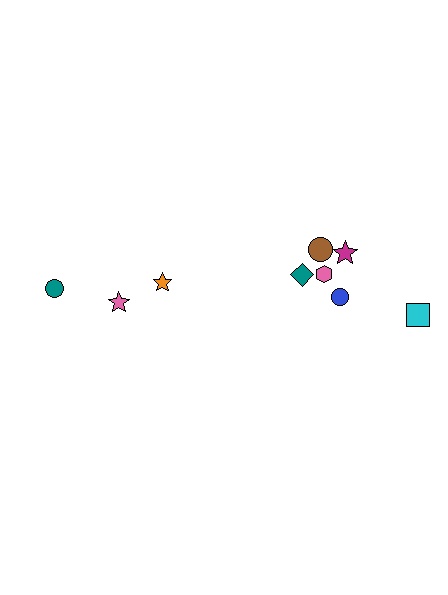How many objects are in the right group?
There are 6 objects.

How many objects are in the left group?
There are 3 objects.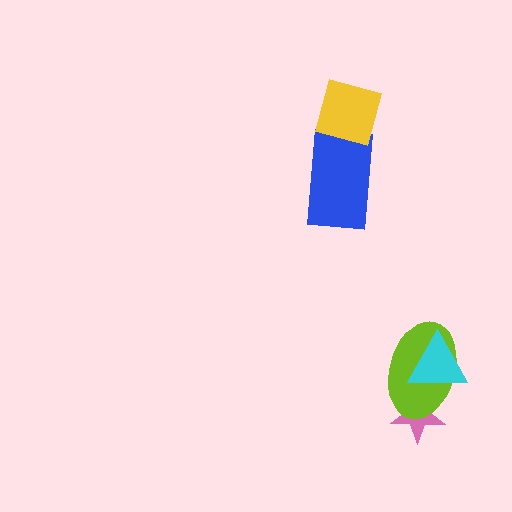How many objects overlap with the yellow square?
0 objects overlap with the yellow square.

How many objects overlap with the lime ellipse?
2 objects overlap with the lime ellipse.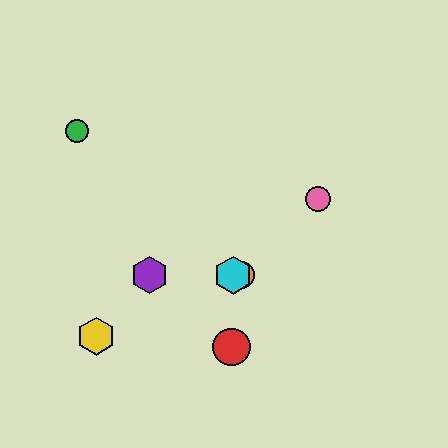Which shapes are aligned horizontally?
The blue hexagon, the purple hexagon, the orange circle, the cyan hexagon are aligned horizontally.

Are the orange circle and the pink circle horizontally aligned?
No, the orange circle is at y≈275 and the pink circle is at y≈199.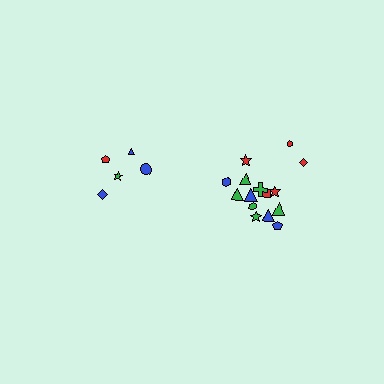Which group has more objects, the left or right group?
The right group.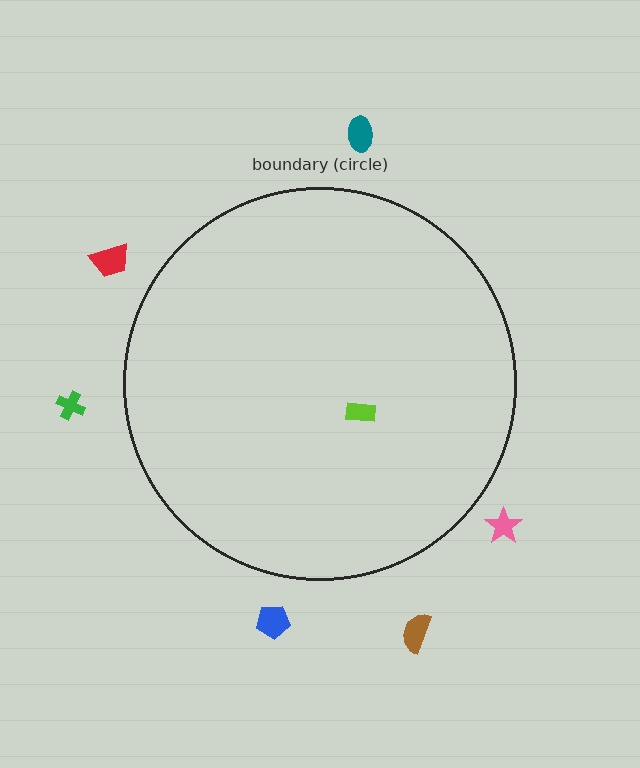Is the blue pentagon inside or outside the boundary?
Outside.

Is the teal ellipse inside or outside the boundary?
Outside.